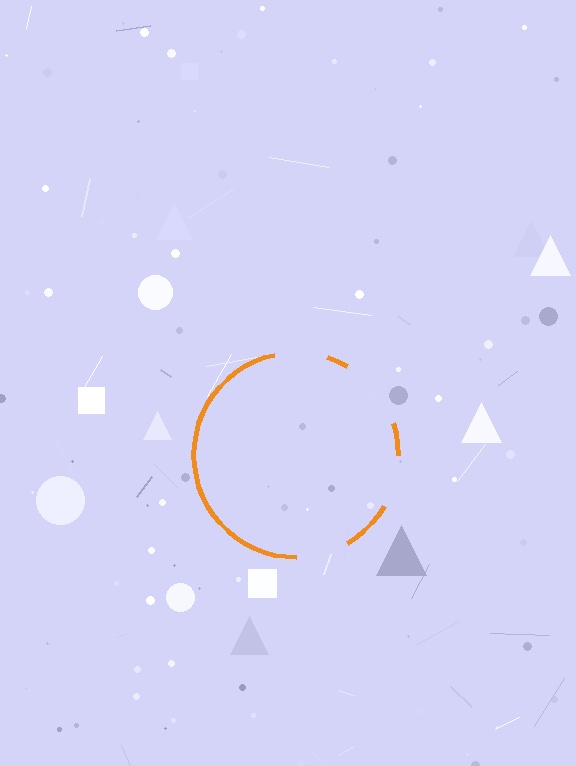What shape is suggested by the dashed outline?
The dashed outline suggests a circle.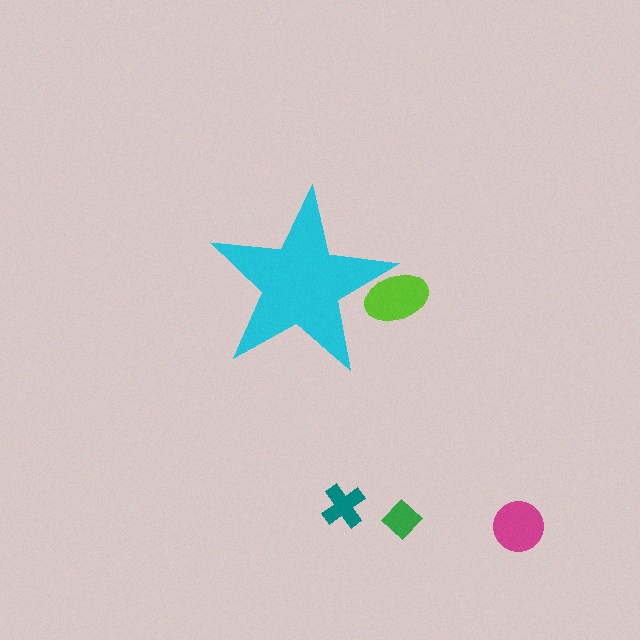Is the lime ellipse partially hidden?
Yes, the lime ellipse is partially hidden behind the cyan star.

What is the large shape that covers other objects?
A cyan star.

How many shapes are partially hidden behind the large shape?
1 shape is partially hidden.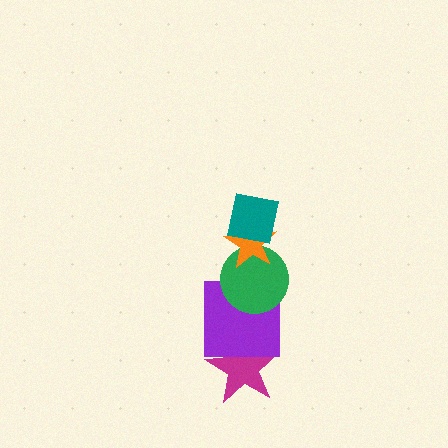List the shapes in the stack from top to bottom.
From top to bottom: the teal square, the orange star, the green circle, the purple square, the magenta star.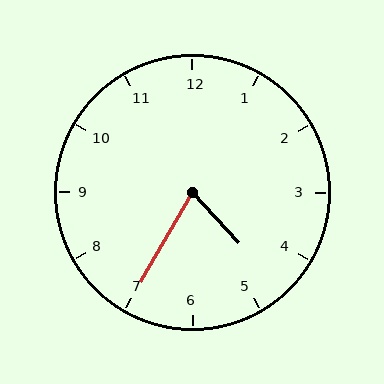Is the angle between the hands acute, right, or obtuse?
It is acute.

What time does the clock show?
4:35.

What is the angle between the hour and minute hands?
Approximately 72 degrees.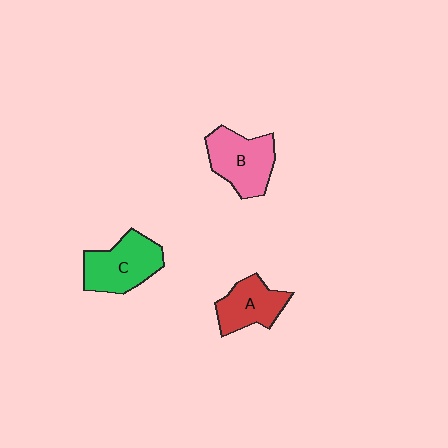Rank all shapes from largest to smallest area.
From largest to smallest: C (green), B (pink), A (red).